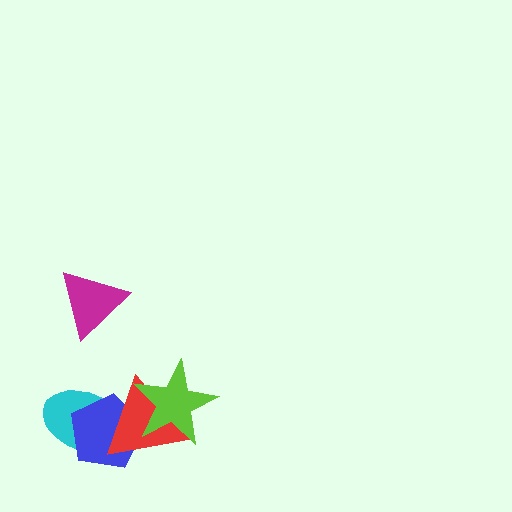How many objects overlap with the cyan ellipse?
2 objects overlap with the cyan ellipse.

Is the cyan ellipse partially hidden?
Yes, it is partially covered by another shape.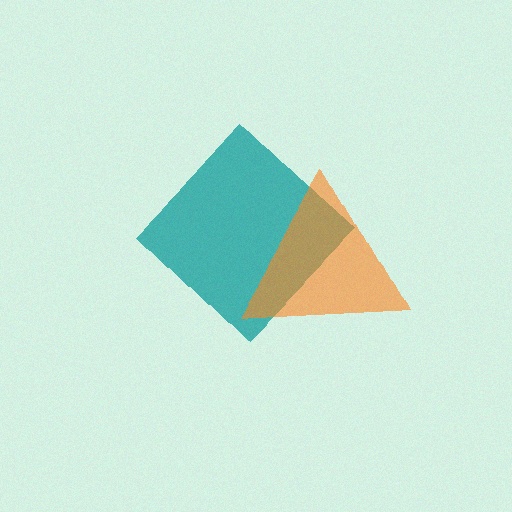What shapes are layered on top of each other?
The layered shapes are: a teal diamond, an orange triangle.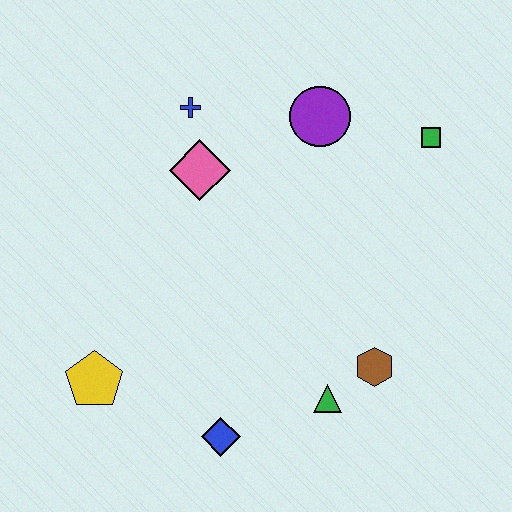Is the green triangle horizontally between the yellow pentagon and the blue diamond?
No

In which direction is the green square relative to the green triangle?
The green square is above the green triangle.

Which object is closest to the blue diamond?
The green triangle is closest to the blue diamond.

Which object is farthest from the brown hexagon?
The blue cross is farthest from the brown hexagon.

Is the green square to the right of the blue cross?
Yes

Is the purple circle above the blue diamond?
Yes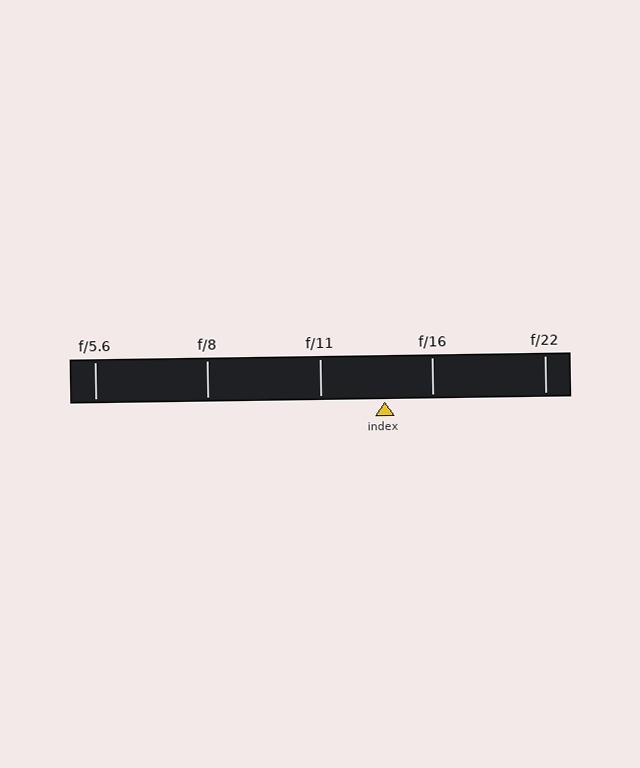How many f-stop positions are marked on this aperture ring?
There are 5 f-stop positions marked.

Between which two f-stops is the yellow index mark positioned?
The index mark is between f/11 and f/16.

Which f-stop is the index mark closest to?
The index mark is closest to f/16.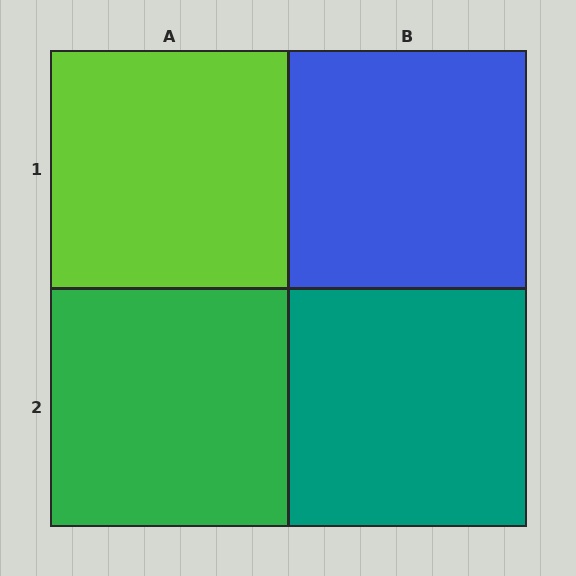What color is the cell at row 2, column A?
Green.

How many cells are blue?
1 cell is blue.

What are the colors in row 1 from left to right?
Lime, blue.